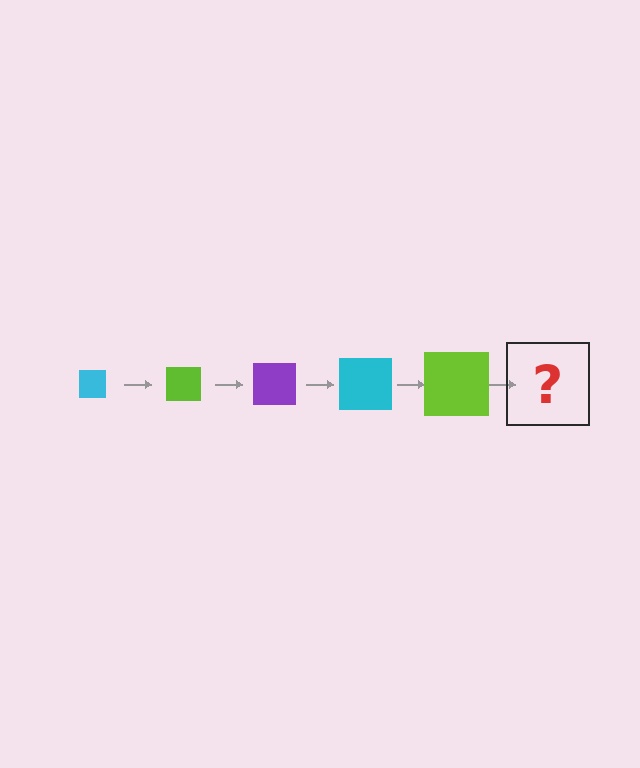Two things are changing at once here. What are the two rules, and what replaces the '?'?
The two rules are that the square grows larger each step and the color cycles through cyan, lime, and purple. The '?' should be a purple square, larger than the previous one.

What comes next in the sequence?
The next element should be a purple square, larger than the previous one.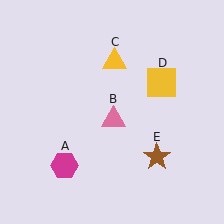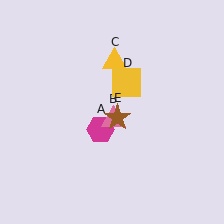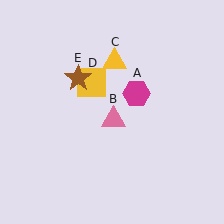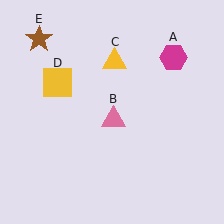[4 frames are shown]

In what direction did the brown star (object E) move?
The brown star (object E) moved up and to the left.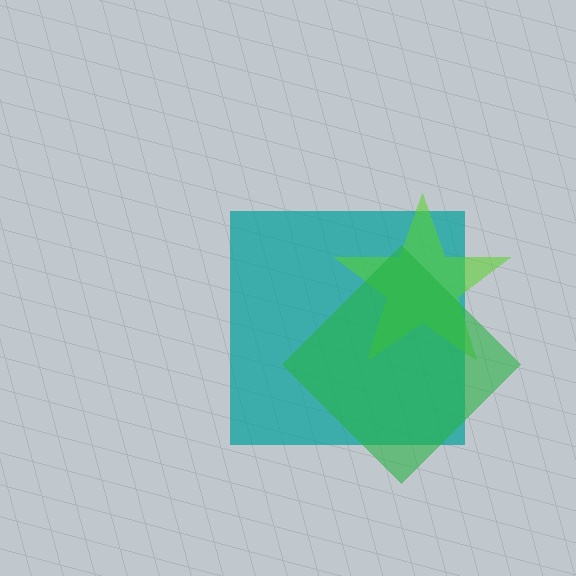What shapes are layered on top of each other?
The layered shapes are: a teal square, a lime star, a green diamond.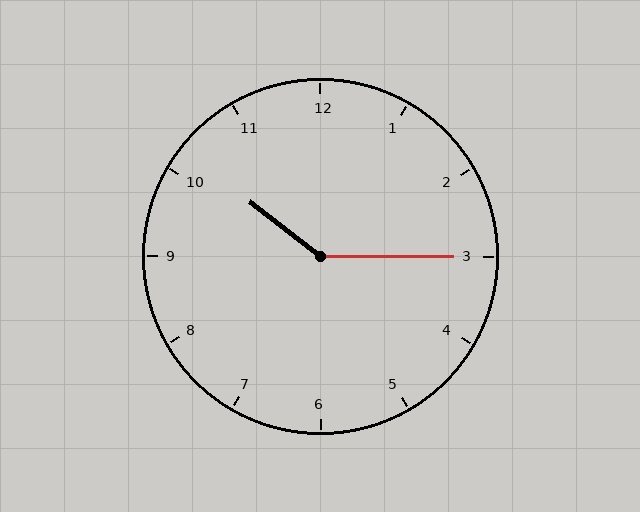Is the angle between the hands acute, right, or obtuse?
It is obtuse.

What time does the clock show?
10:15.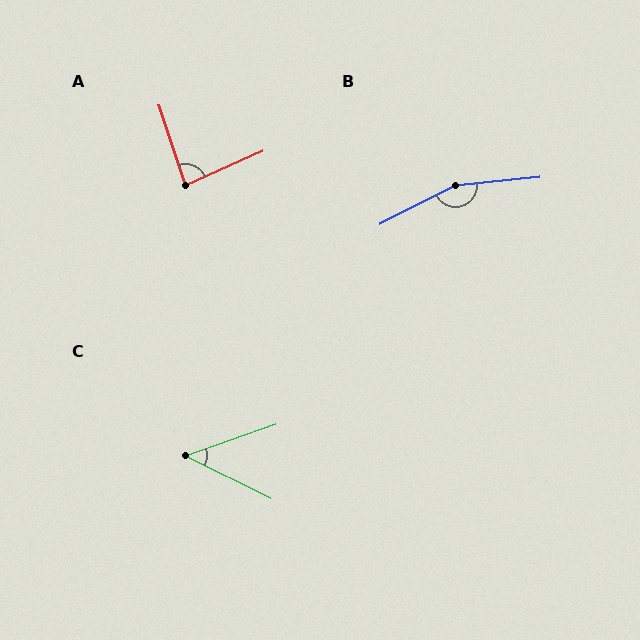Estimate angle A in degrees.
Approximately 84 degrees.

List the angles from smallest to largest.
C (46°), A (84°), B (159°).